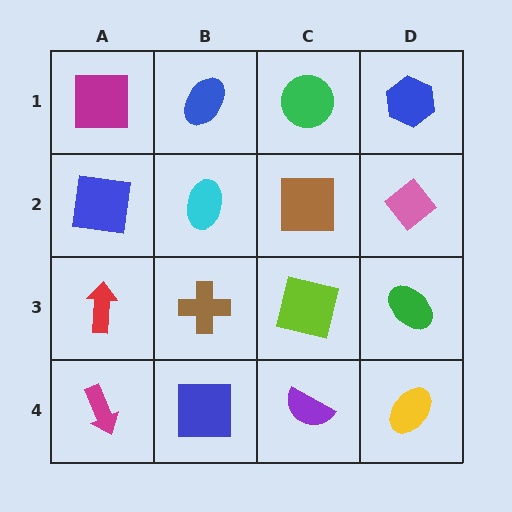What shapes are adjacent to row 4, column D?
A green ellipse (row 3, column D), a purple semicircle (row 4, column C).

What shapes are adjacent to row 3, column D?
A pink diamond (row 2, column D), a yellow ellipse (row 4, column D), a lime square (row 3, column C).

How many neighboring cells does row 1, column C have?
3.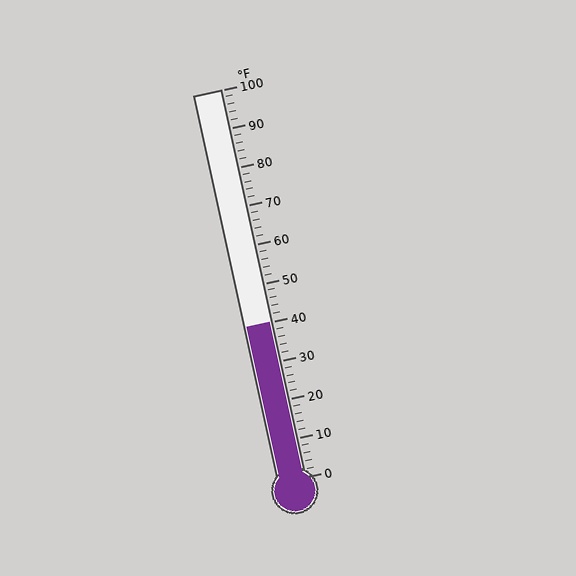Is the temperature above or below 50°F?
The temperature is below 50°F.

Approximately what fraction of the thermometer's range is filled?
The thermometer is filled to approximately 40% of its range.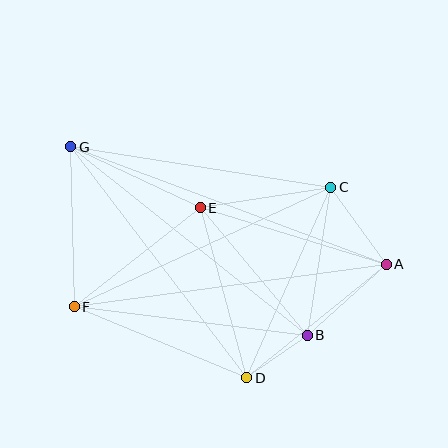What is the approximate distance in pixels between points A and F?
The distance between A and F is approximately 315 pixels.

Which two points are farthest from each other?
Points A and G are farthest from each other.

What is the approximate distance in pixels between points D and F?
The distance between D and F is approximately 187 pixels.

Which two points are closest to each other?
Points B and D are closest to each other.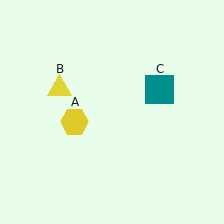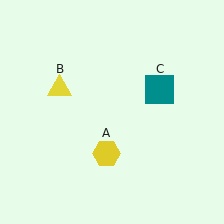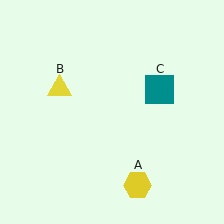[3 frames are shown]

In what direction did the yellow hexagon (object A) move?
The yellow hexagon (object A) moved down and to the right.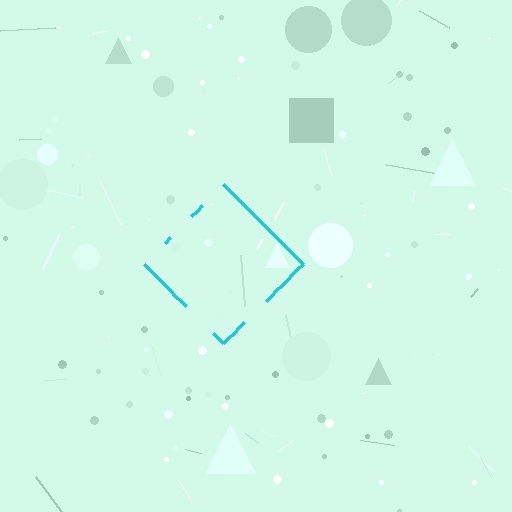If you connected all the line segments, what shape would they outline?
They would outline a diamond.